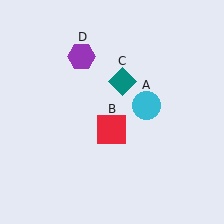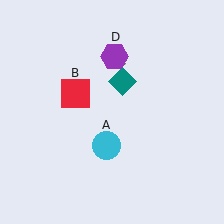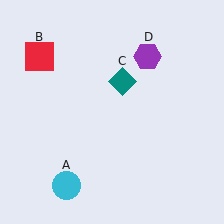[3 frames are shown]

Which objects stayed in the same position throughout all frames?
Teal diamond (object C) remained stationary.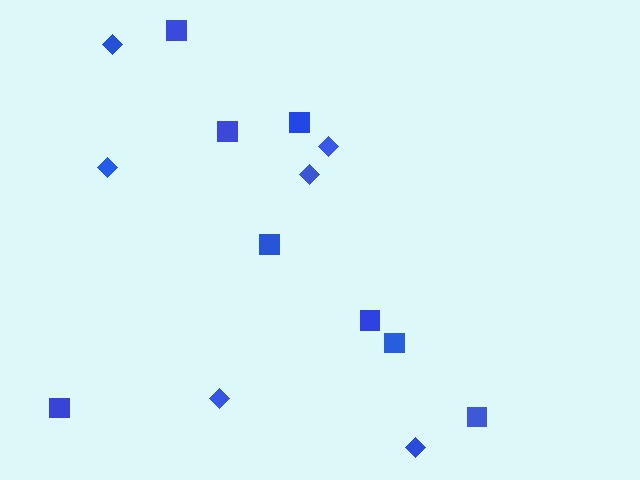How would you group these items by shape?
There are 2 groups: one group of squares (8) and one group of diamonds (6).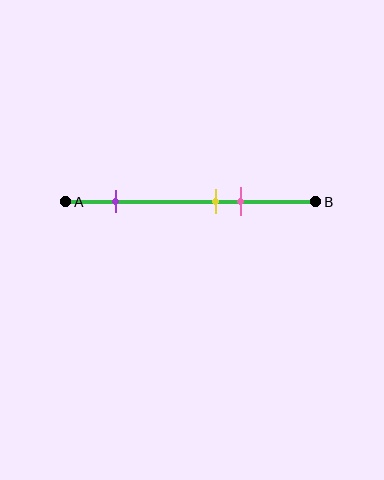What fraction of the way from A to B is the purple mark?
The purple mark is approximately 20% (0.2) of the way from A to B.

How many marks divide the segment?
There are 3 marks dividing the segment.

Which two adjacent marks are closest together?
The yellow and pink marks are the closest adjacent pair.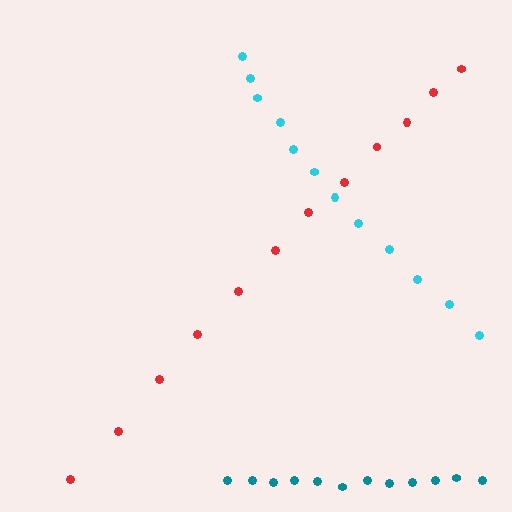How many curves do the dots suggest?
There are 3 distinct paths.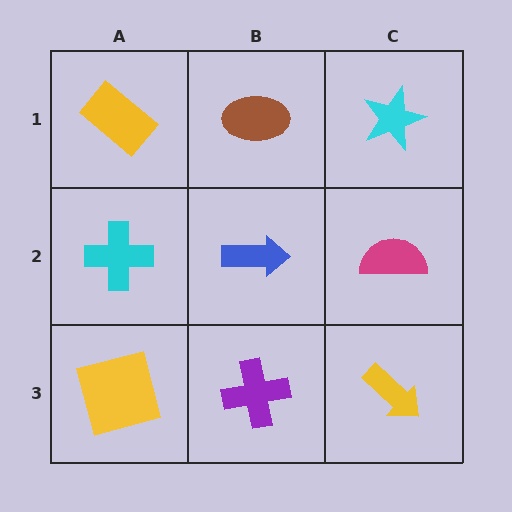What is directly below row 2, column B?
A purple cross.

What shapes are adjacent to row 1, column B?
A blue arrow (row 2, column B), a yellow rectangle (row 1, column A), a cyan star (row 1, column C).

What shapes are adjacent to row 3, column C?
A magenta semicircle (row 2, column C), a purple cross (row 3, column B).